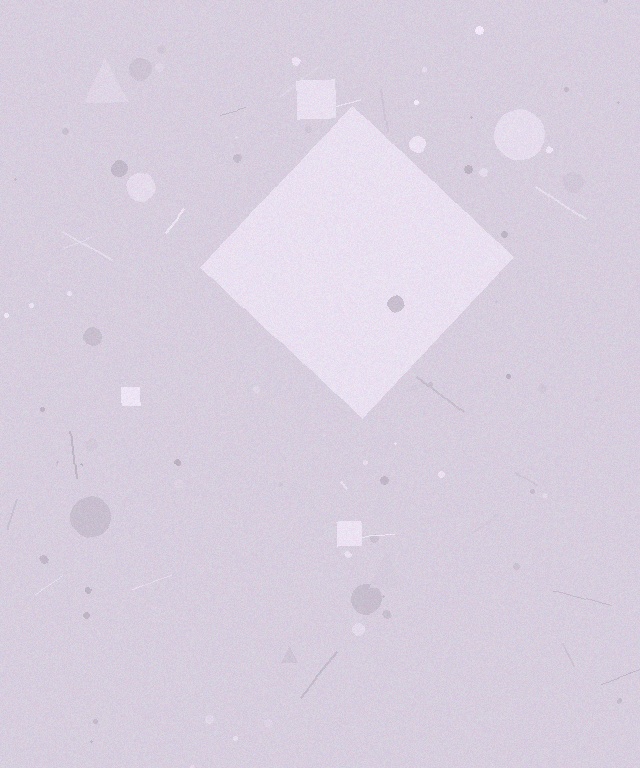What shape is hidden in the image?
A diamond is hidden in the image.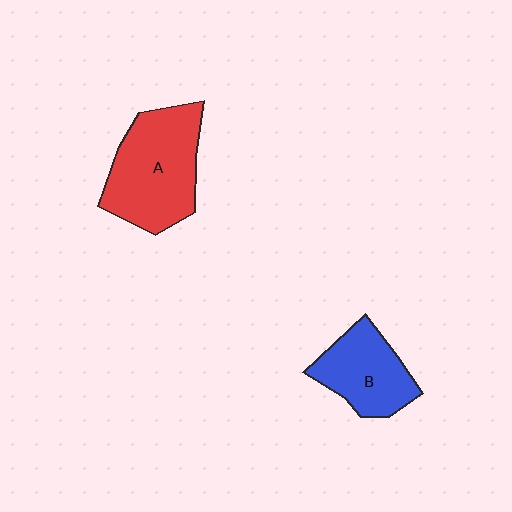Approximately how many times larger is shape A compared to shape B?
Approximately 1.5 times.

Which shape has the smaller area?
Shape B (blue).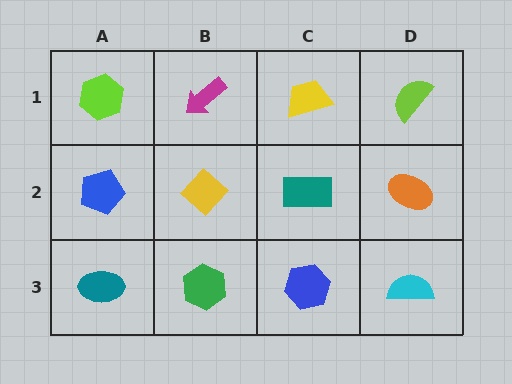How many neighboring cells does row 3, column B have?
3.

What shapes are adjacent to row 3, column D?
An orange ellipse (row 2, column D), a blue hexagon (row 3, column C).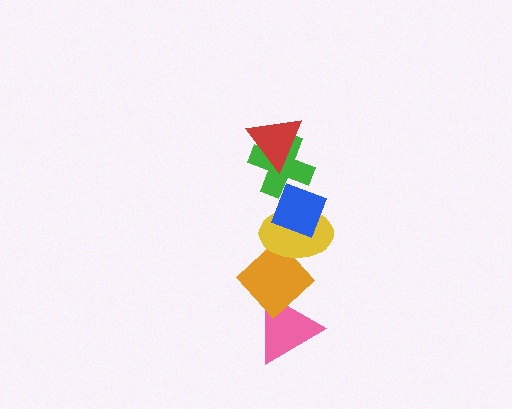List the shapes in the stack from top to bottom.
From top to bottom: the red triangle, the green cross, the blue diamond, the yellow ellipse, the orange diamond, the pink triangle.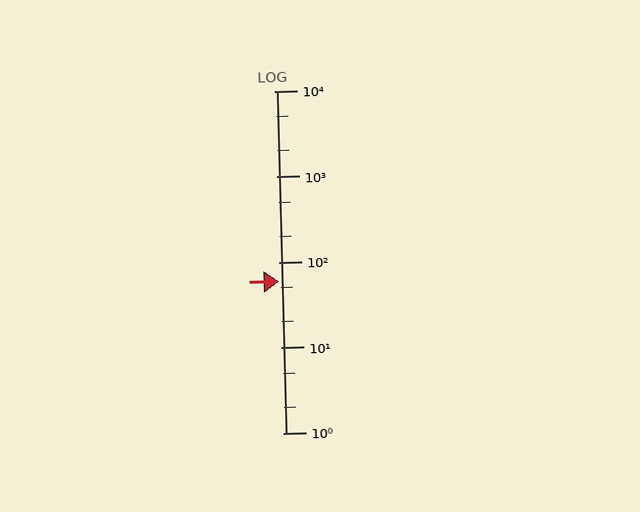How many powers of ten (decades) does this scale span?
The scale spans 4 decades, from 1 to 10000.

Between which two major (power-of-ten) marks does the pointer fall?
The pointer is between 10 and 100.